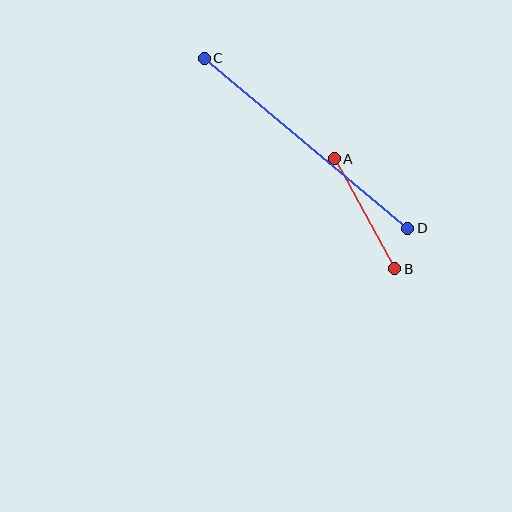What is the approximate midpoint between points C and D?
The midpoint is at approximately (306, 143) pixels.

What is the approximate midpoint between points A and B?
The midpoint is at approximately (365, 214) pixels.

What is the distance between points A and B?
The distance is approximately 126 pixels.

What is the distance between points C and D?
The distance is approximately 265 pixels.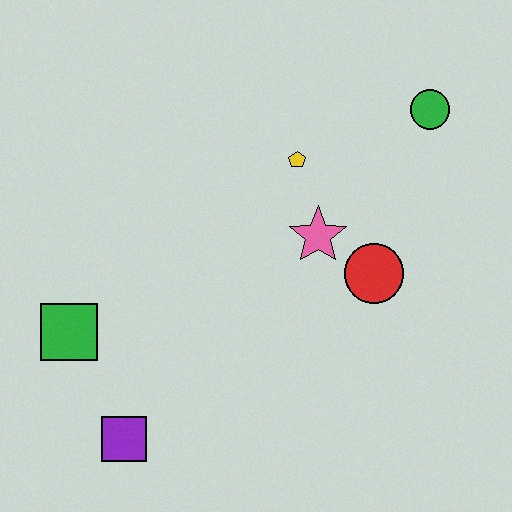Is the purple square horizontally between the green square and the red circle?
Yes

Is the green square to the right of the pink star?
No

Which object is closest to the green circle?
The yellow pentagon is closest to the green circle.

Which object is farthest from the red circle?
The green square is farthest from the red circle.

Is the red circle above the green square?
Yes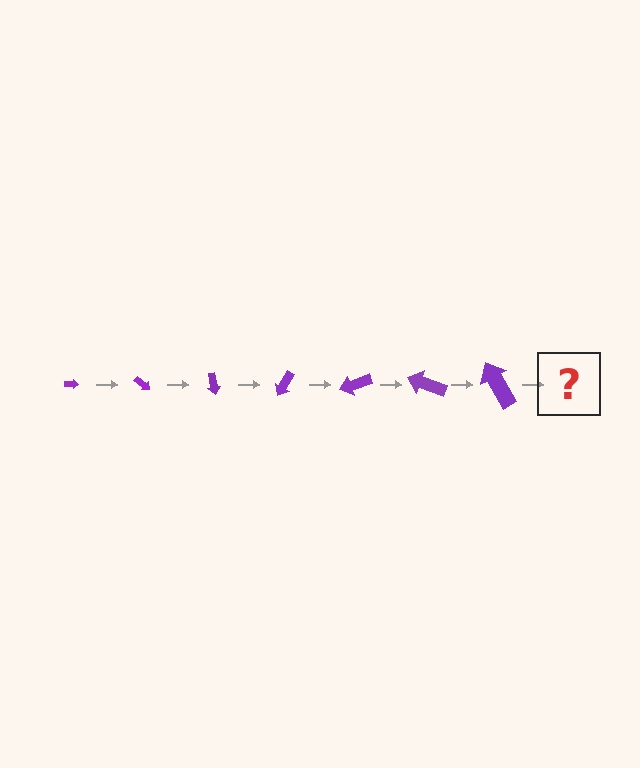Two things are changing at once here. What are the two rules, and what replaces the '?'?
The two rules are that the arrow grows larger each step and it rotates 40 degrees each step. The '?' should be an arrow, larger than the previous one and rotated 280 degrees from the start.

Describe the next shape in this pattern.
It should be an arrow, larger than the previous one and rotated 280 degrees from the start.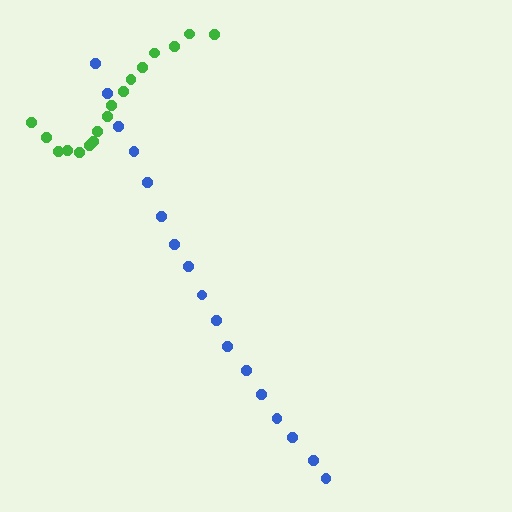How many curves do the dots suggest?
There are 2 distinct paths.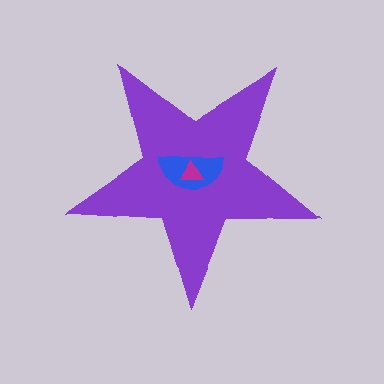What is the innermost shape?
The magenta triangle.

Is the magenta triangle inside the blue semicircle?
Yes.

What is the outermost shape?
The purple star.